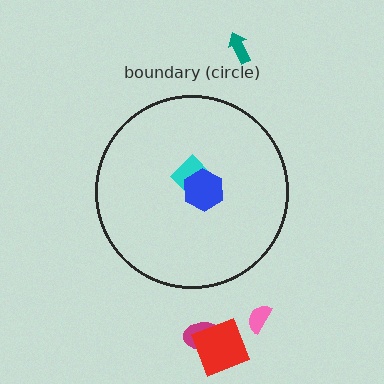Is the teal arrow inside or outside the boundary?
Outside.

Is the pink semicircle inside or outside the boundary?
Outside.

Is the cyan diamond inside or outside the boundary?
Inside.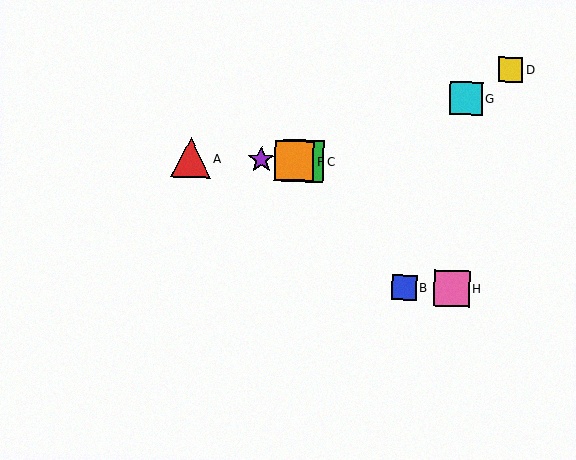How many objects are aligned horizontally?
4 objects (A, C, E, F) are aligned horizontally.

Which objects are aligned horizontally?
Objects A, C, E, F are aligned horizontally.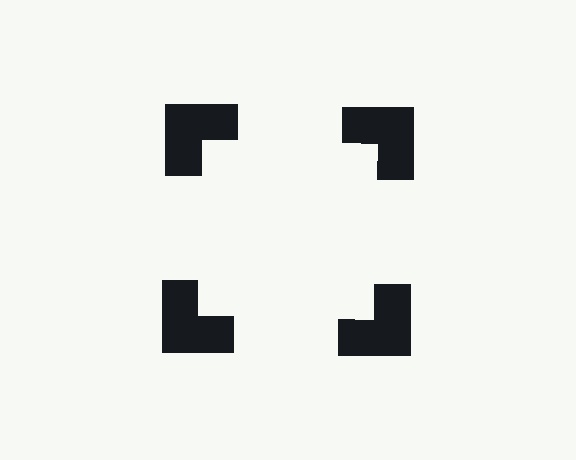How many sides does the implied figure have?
4 sides.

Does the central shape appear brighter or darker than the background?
It typically appears slightly brighter than the background, even though no actual brightness change is drawn.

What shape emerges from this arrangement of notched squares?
An illusory square — its edges are inferred from the aligned wedge cuts in the notched squares, not physically drawn.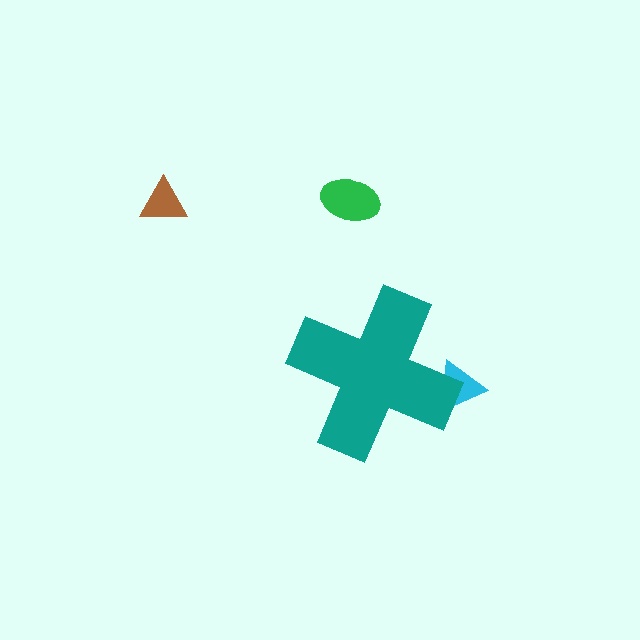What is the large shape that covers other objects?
A teal cross.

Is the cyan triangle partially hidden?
Yes, the cyan triangle is partially hidden behind the teal cross.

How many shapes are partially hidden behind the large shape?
1 shape is partially hidden.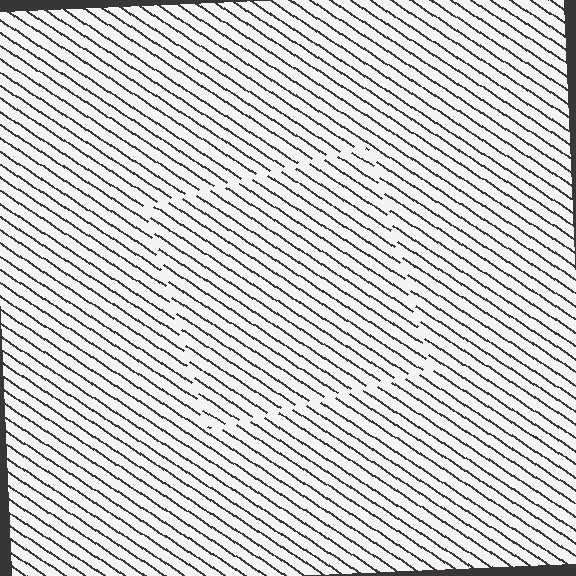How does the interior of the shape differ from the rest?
The interior of the shape contains the same grating, shifted by half a period — the contour is defined by the phase discontinuity where line-ends from the inner and outer gratings abut.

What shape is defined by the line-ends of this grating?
An illusory square. The interior of the shape contains the same grating, shifted by half a period — the contour is defined by the phase discontinuity where line-ends from the inner and outer gratings abut.